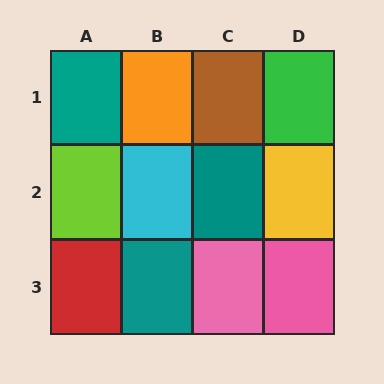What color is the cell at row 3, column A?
Red.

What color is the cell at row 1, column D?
Green.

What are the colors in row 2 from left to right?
Lime, cyan, teal, yellow.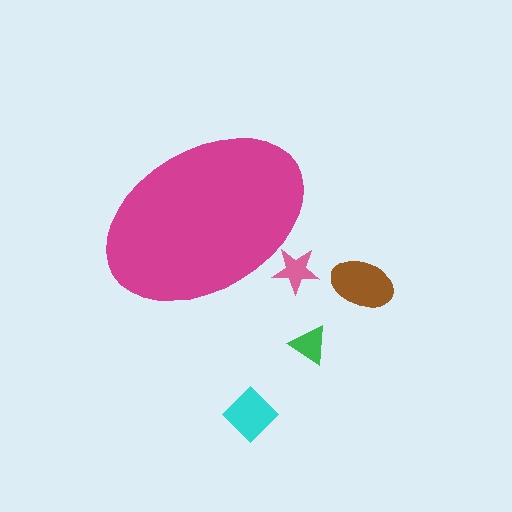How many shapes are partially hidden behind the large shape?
1 shape is partially hidden.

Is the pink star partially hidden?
Yes, the pink star is partially hidden behind the magenta ellipse.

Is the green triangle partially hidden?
No, the green triangle is fully visible.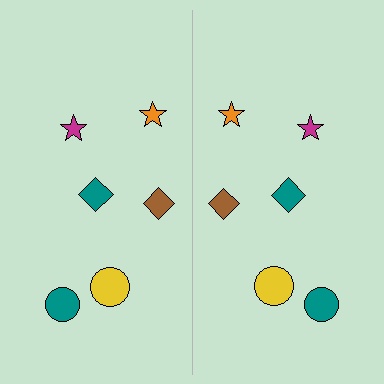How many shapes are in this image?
There are 12 shapes in this image.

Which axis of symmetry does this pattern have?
The pattern has a vertical axis of symmetry running through the center of the image.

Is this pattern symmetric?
Yes, this pattern has bilateral (reflection) symmetry.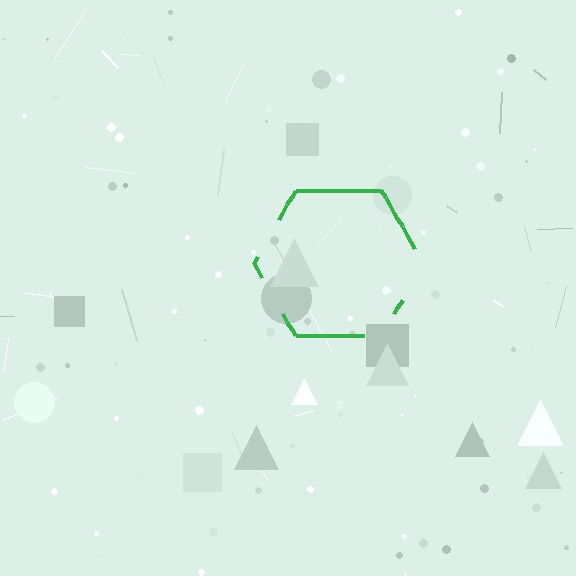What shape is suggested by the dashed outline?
The dashed outline suggests a hexagon.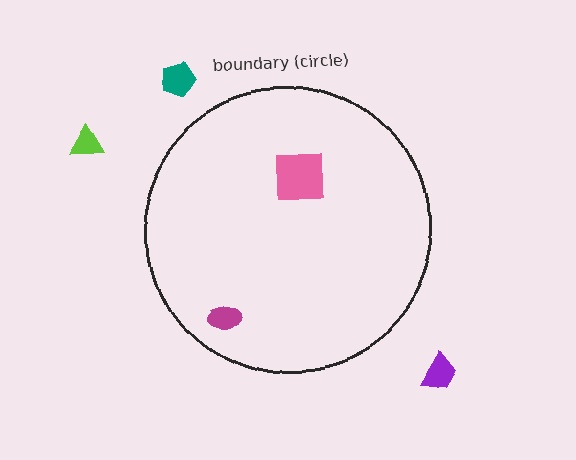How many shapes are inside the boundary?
2 inside, 3 outside.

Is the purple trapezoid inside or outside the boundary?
Outside.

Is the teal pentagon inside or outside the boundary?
Outside.